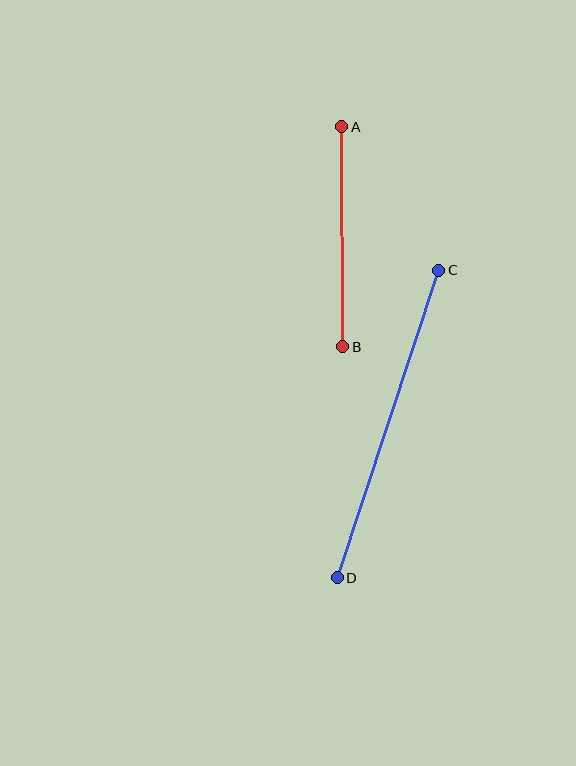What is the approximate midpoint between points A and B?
The midpoint is at approximately (342, 237) pixels.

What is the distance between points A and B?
The distance is approximately 220 pixels.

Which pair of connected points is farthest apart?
Points C and D are farthest apart.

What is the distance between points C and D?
The distance is approximately 324 pixels.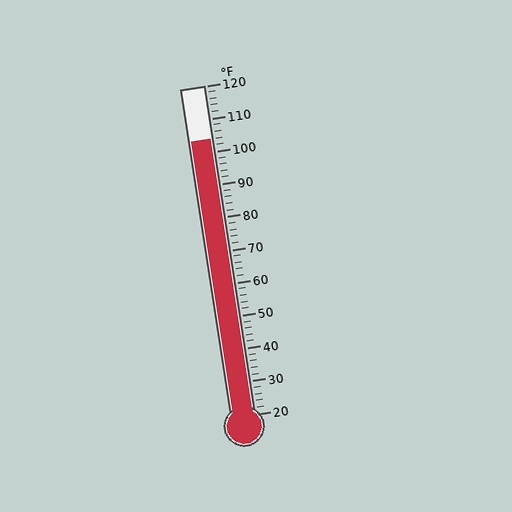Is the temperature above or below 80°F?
The temperature is above 80°F.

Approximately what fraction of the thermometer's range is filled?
The thermometer is filled to approximately 85% of its range.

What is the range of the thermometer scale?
The thermometer scale ranges from 20°F to 120°F.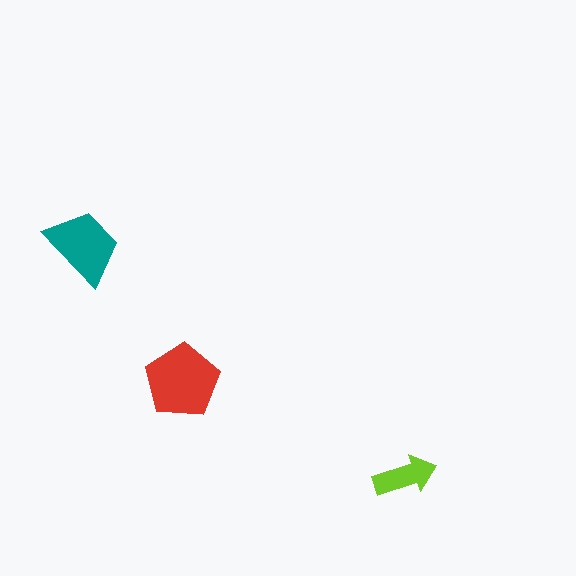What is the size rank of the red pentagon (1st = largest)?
1st.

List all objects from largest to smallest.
The red pentagon, the teal trapezoid, the lime arrow.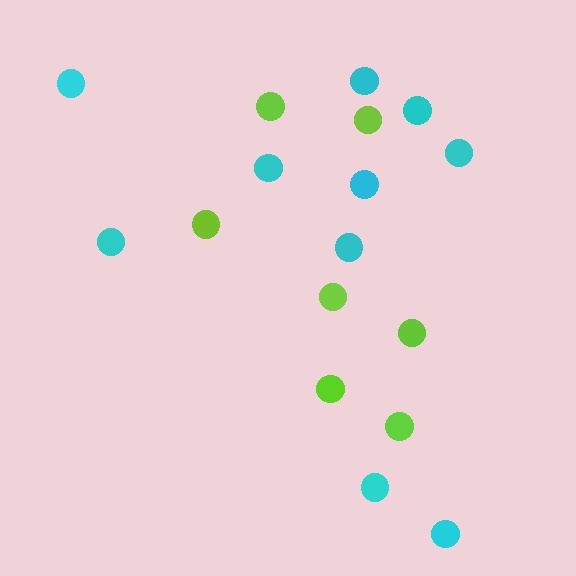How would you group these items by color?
There are 2 groups: one group of lime circles (7) and one group of cyan circles (10).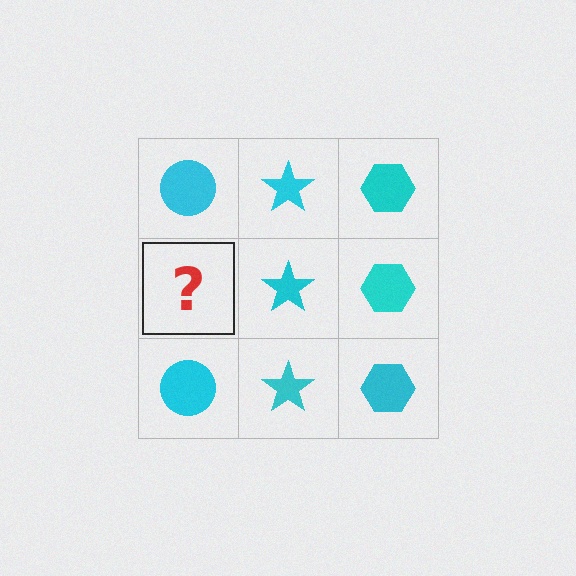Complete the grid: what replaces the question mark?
The question mark should be replaced with a cyan circle.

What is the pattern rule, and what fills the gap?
The rule is that each column has a consistent shape. The gap should be filled with a cyan circle.